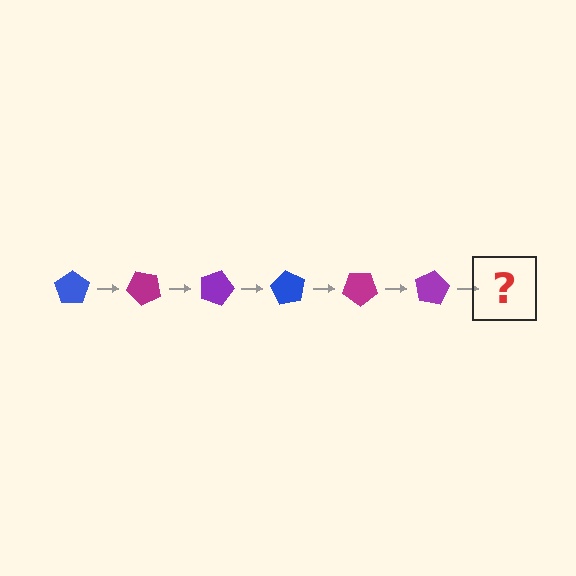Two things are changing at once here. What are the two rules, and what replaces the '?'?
The two rules are that it rotates 45 degrees each step and the color cycles through blue, magenta, and purple. The '?' should be a blue pentagon, rotated 270 degrees from the start.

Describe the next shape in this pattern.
It should be a blue pentagon, rotated 270 degrees from the start.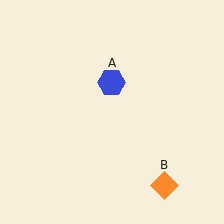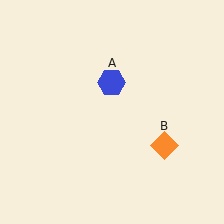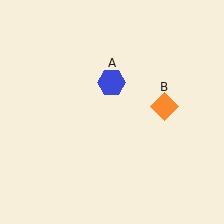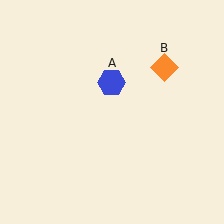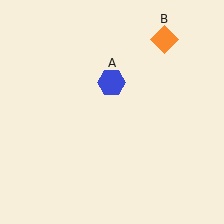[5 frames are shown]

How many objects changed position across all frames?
1 object changed position: orange diamond (object B).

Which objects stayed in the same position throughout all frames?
Blue hexagon (object A) remained stationary.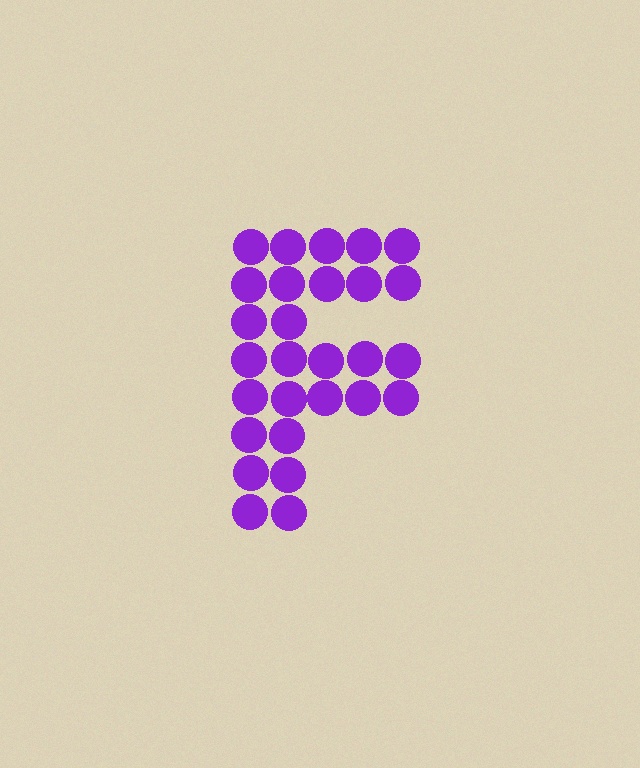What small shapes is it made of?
It is made of small circles.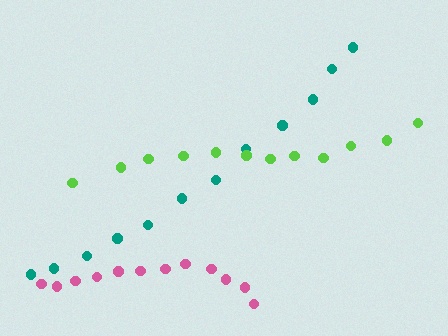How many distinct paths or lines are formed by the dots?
There are 3 distinct paths.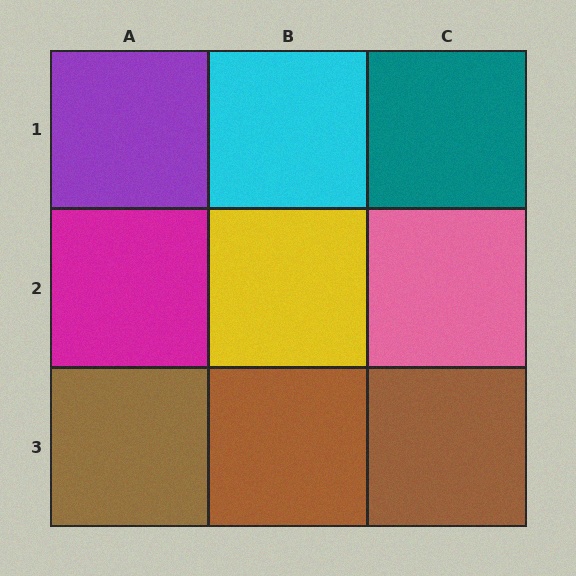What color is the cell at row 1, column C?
Teal.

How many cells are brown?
3 cells are brown.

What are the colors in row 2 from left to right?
Magenta, yellow, pink.